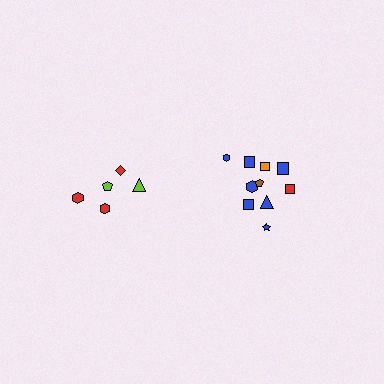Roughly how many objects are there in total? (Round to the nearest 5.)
Roughly 15 objects in total.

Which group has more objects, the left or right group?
The right group.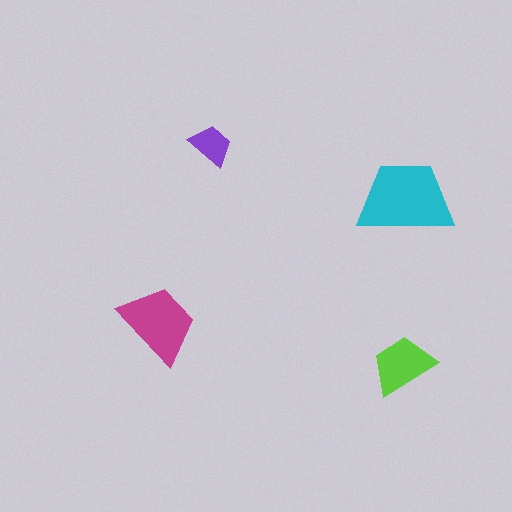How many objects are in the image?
There are 4 objects in the image.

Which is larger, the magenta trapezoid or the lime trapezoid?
The magenta one.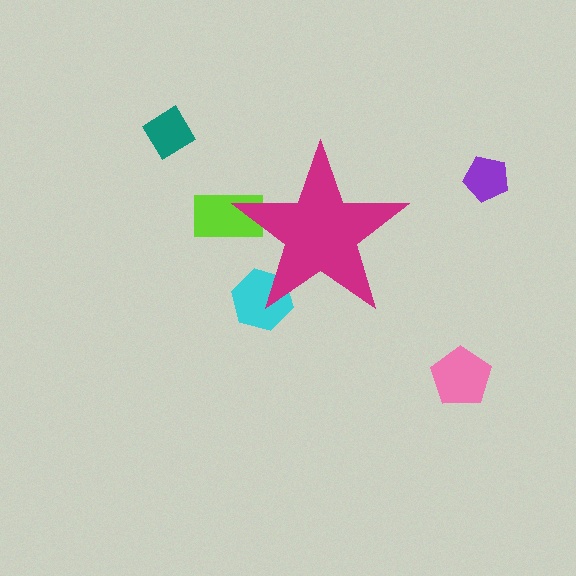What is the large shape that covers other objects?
A magenta star.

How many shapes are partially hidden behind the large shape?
2 shapes are partially hidden.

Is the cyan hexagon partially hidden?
Yes, the cyan hexagon is partially hidden behind the magenta star.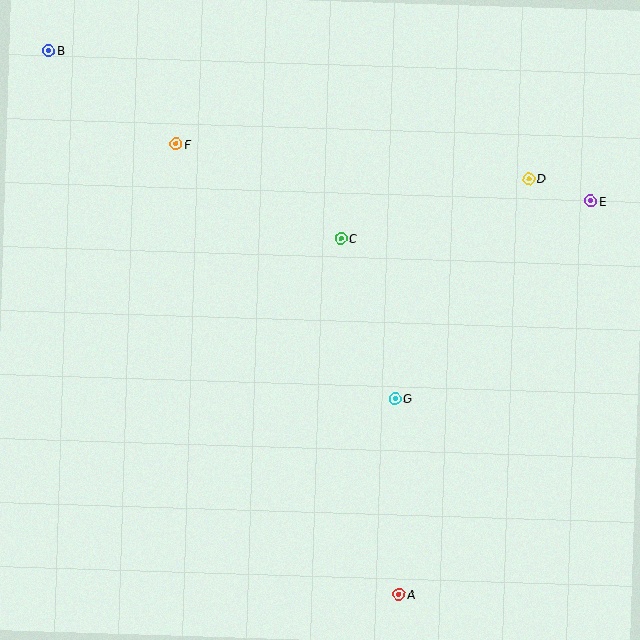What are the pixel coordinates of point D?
Point D is at (529, 179).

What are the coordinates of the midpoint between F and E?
The midpoint between F and E is at (383, 173).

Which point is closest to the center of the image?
Point C at (341, 238) is closest to the center.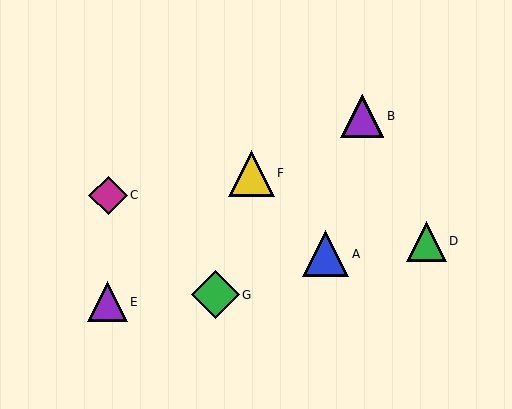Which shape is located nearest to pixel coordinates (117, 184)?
The magenta diamond (labeled C) at (108, 195) is nearest to that location.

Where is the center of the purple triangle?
The center of the purple triangle is at (107, 302).